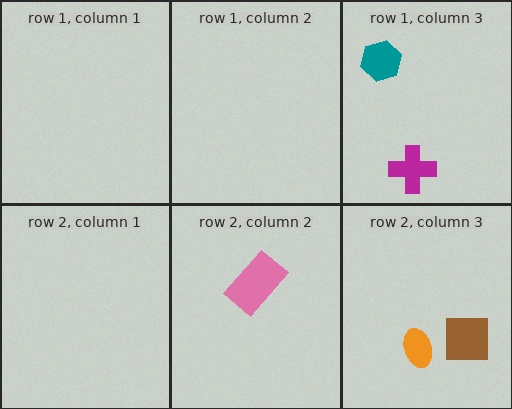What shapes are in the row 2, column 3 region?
The brown square, the orange ellipse.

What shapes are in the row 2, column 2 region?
The pink rectangle.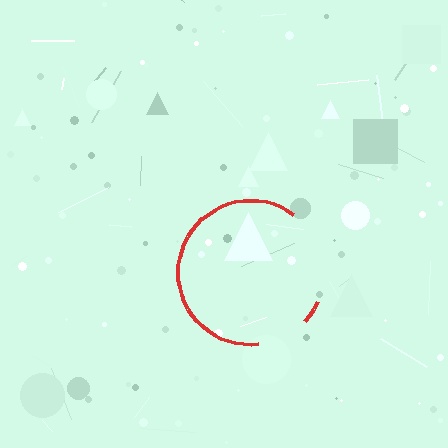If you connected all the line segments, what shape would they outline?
They would outline a circle.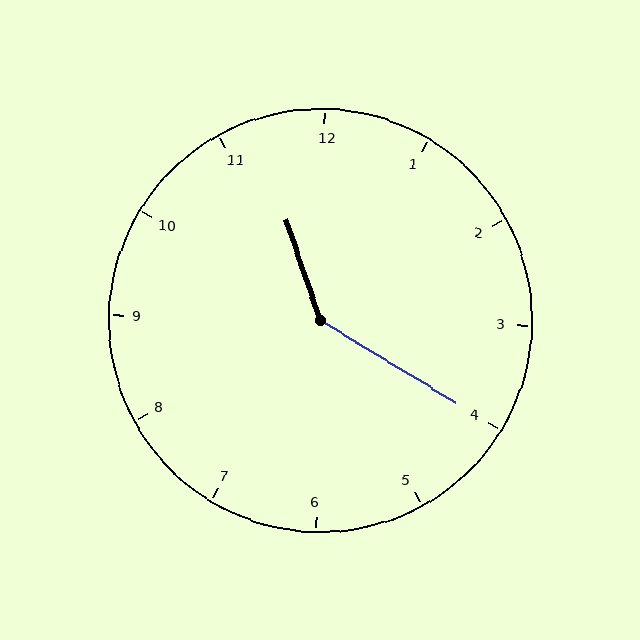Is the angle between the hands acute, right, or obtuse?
It is obtuse.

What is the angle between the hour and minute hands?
Approximately 140 degrees.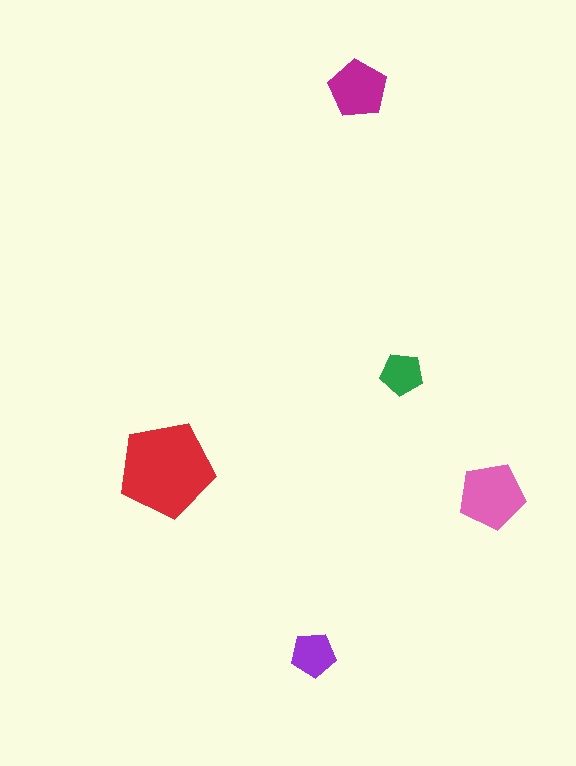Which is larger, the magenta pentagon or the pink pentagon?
The pink one.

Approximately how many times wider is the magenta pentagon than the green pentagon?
About 1.5 times wider.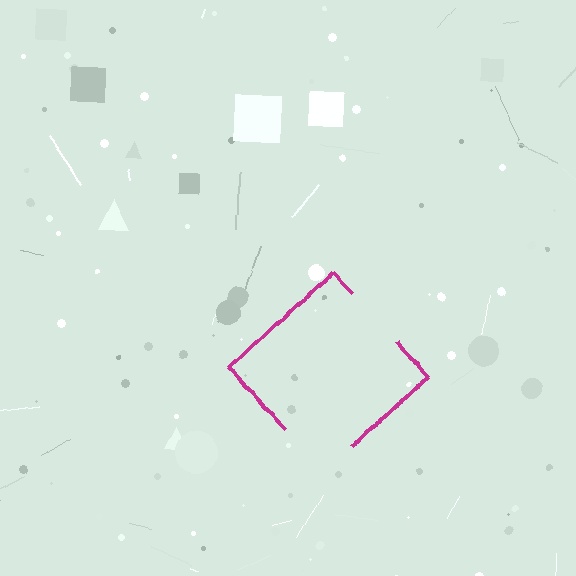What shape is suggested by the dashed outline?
The dashed outline suggests a diamond.